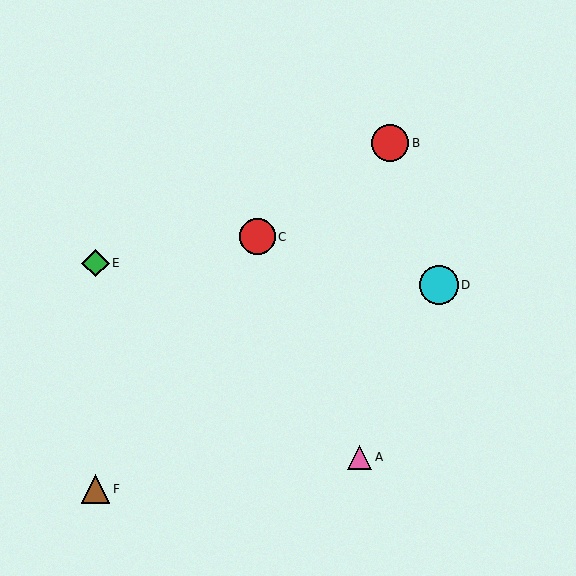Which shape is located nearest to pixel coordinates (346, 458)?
The pink triangle (labeled A) at (360, 457) is nearest to that location.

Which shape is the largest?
The cyan circle (labeled D) is the largest.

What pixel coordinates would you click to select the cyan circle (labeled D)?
Click at (439, 285) to select the cyan circle D.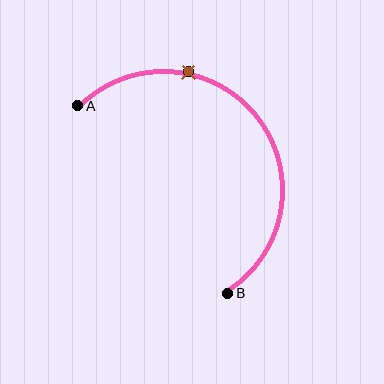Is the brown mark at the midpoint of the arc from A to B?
No. The brown mark lies on the arc but is closer to endpoint A. The arc midpoint would be at the point on the curve equidistant along the arc from both A and B.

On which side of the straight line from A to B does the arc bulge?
The arc bulges above and to the right of the straight line connecting A and B.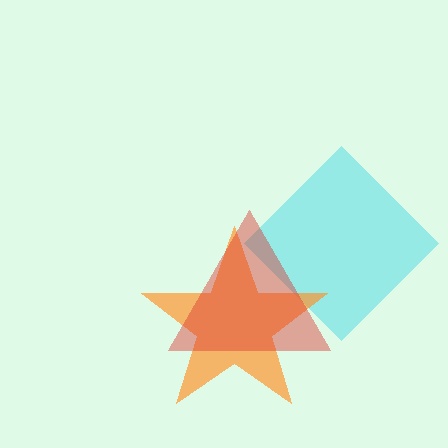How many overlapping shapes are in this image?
There are 3 overlapping shapes in the image.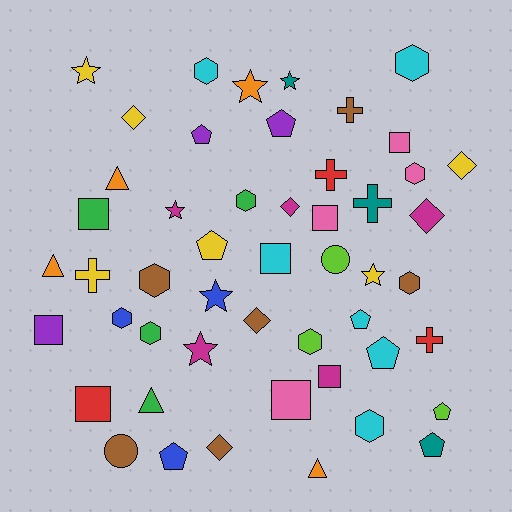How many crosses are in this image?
There are 5 crosses.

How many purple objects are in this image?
There are 3 purple objects.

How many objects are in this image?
There are 50 objects.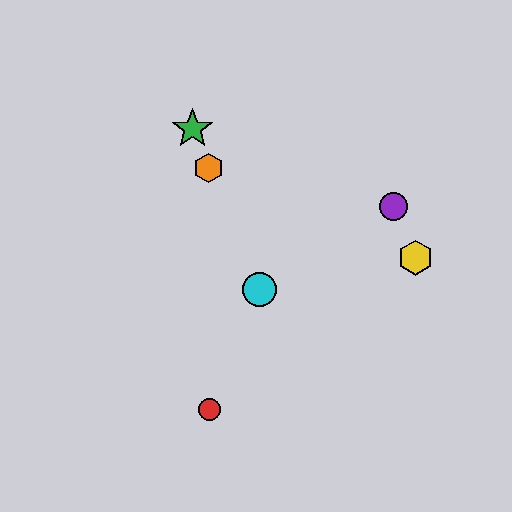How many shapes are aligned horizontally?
2 shapes (the blue hexagon, the orange hexagon) are aligned horizontally.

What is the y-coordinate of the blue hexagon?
The blue hexagon is at y≈168.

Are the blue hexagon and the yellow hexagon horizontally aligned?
No, the blue hexagon is at y≈168 and the yellow hexagon is at y≈258.